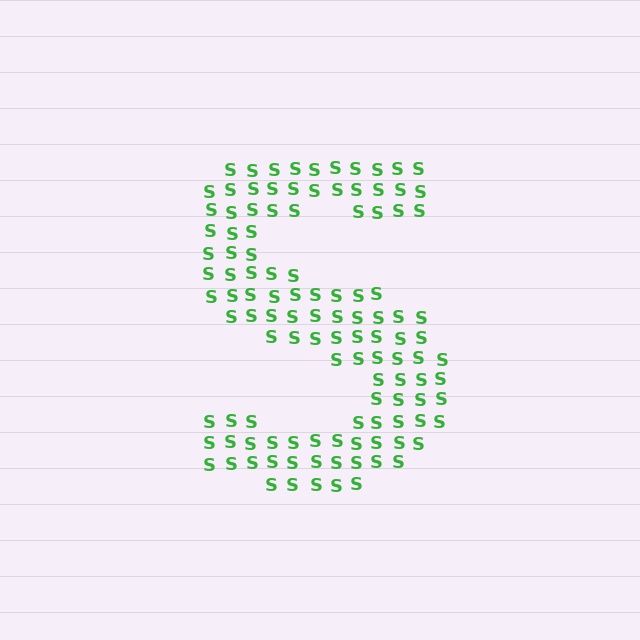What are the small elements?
The small elements are letter S's.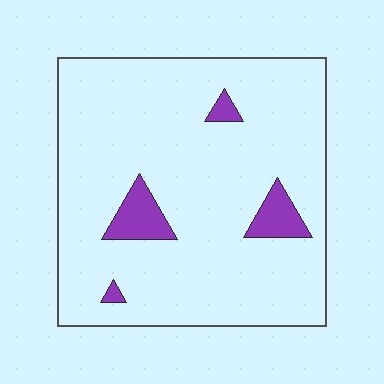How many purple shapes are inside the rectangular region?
4.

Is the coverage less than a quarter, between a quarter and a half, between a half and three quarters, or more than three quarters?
Less than a quarter.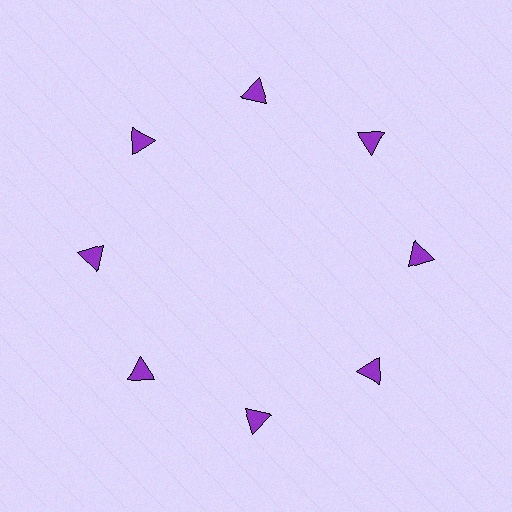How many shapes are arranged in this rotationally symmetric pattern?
There are 8 shapes, arranged in 8 groups of 1.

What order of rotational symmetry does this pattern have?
This pattern has 8-fold rotational symmetry.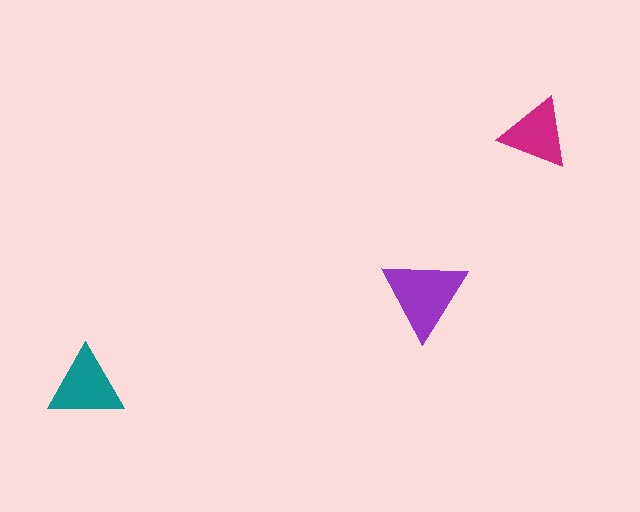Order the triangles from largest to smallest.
the purple one, the teal one, the magenta one.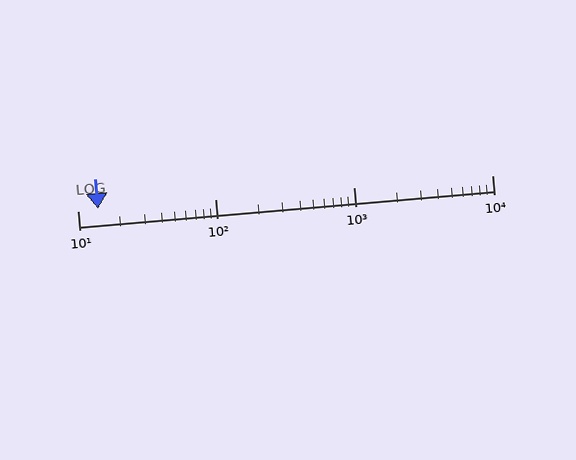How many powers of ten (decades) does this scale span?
The scale spans 3 decades, from 10 to 10000.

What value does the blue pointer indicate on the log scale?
The pointer indicates approximately 14.